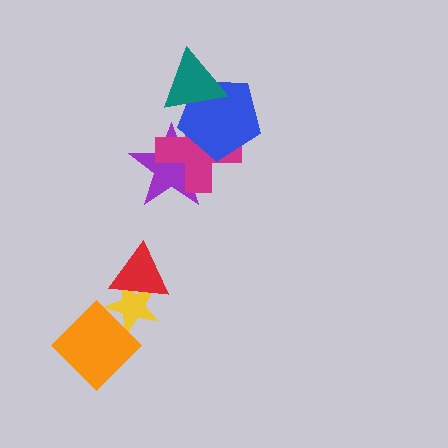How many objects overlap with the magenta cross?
3 objects overlap with the magenta cross.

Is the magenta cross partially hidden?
Yes, it is partially covered by another shape.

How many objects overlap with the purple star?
2 objects overlap with the purple star.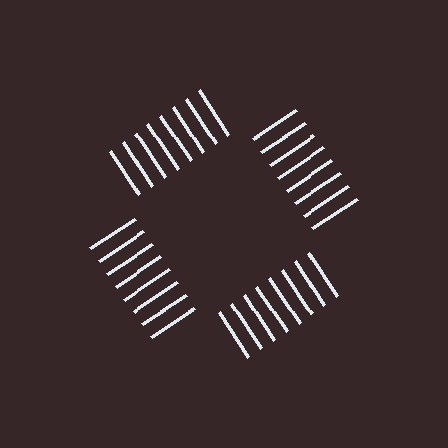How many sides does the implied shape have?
4 sides — the line-ends trace a square.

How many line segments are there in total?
32 — 8 along each of the 4 edges.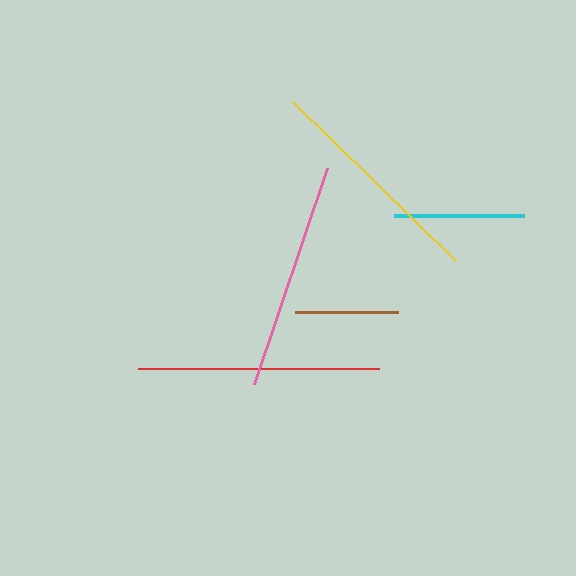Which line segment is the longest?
The red line is the longest at approximately 241 pixels.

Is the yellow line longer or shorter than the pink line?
The pink line is longer than the yellow line.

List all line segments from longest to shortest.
From longest to shortest: red, pink, yellow, cyan, brown.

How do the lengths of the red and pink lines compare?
The red and pink lines are approximately the same length.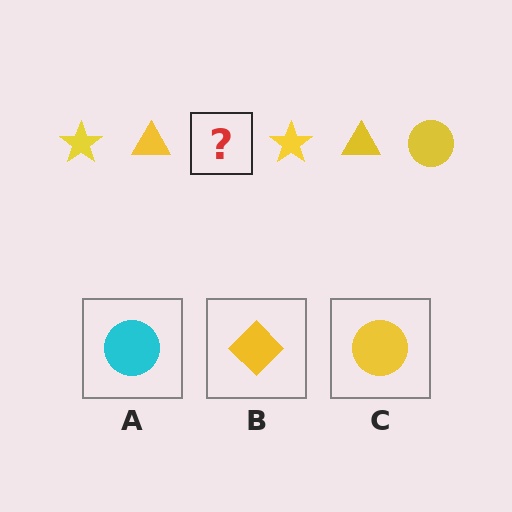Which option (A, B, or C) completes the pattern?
C.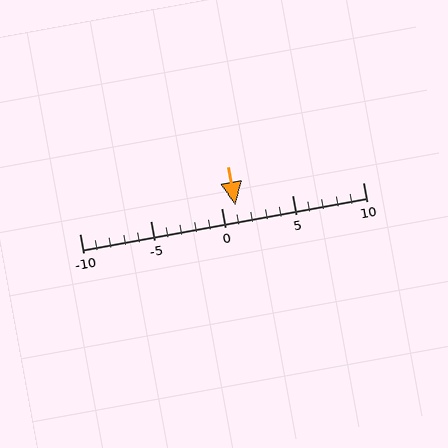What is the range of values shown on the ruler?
The ruler shows values from -10 to 10.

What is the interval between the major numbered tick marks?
The major tick marks are spaced 5 units apart.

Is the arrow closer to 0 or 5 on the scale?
The arrow is closer to 0.